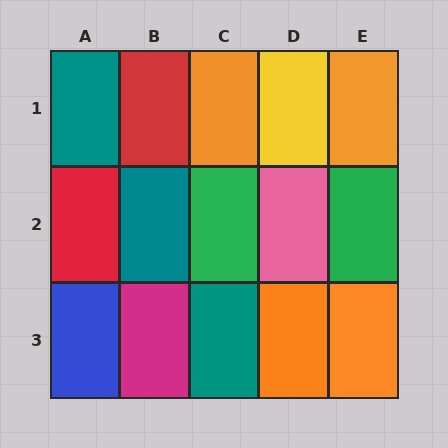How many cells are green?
2 cells are green.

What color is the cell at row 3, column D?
Orange.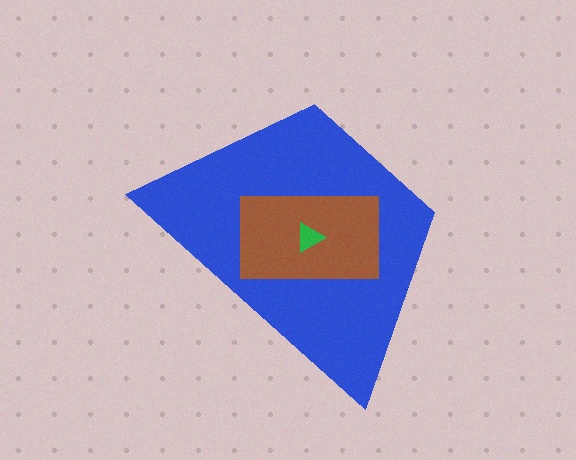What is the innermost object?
The green triangle.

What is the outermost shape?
The blue trapezoid.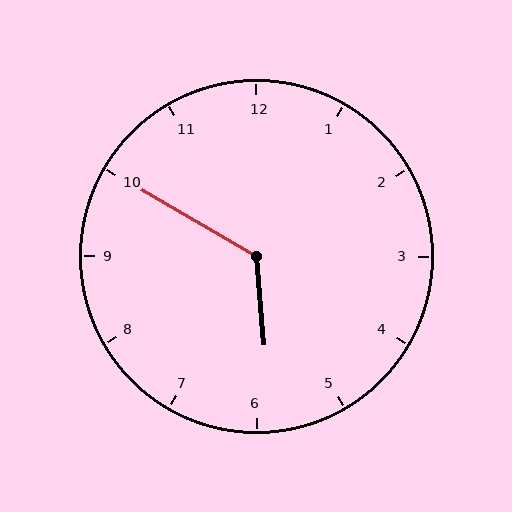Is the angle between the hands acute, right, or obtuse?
It is obtuse.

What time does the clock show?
5:50.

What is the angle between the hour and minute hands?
Approximately 125 degrees.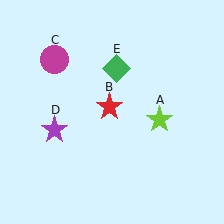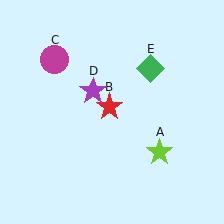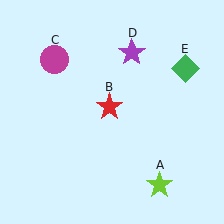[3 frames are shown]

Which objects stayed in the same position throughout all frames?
Red star (object B) and magenta circle (object C) remained stationary.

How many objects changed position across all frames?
3 objects changed position: lime star (object A), purple star (object D), green diamond (object E).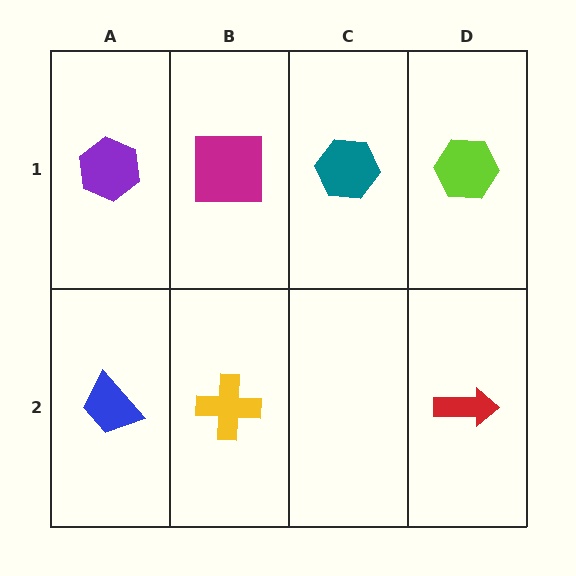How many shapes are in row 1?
4 shapes.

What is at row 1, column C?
A teal hexagon.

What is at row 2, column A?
A blue trapezoid.